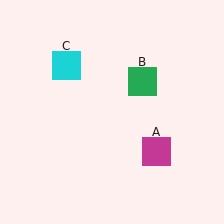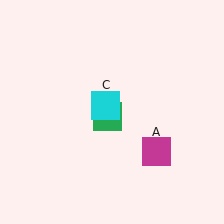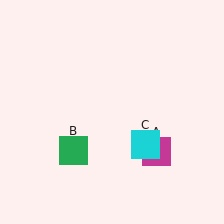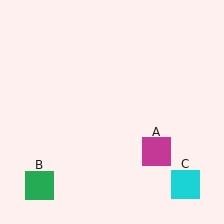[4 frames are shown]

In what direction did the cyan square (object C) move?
The cyan square (object C) moved down and to the right.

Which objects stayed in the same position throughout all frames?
Magenta square (object A) remained stationary.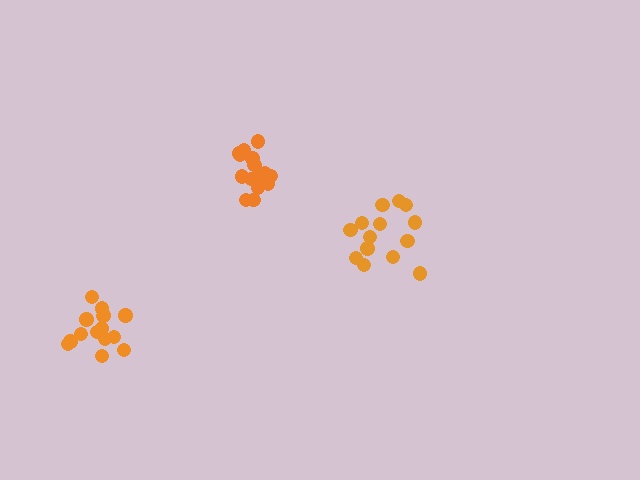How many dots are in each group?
Group 1: 15 dots, Group 2: 15 dots, Group 3: 14 dots (44 total).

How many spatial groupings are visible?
There are 3 spatial groupings.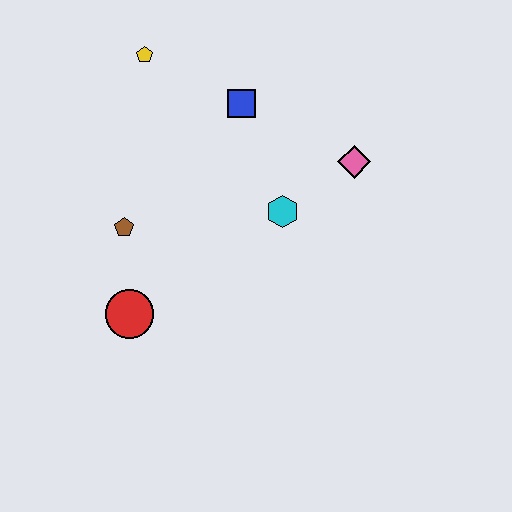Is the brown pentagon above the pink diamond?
No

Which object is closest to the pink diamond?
The cyan hexagon is closest to the pink diamond.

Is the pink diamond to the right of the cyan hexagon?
Yes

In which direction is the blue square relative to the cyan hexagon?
The blue square is above the cyan hexagon.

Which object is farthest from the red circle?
The pink diamond is farthest from the red circle.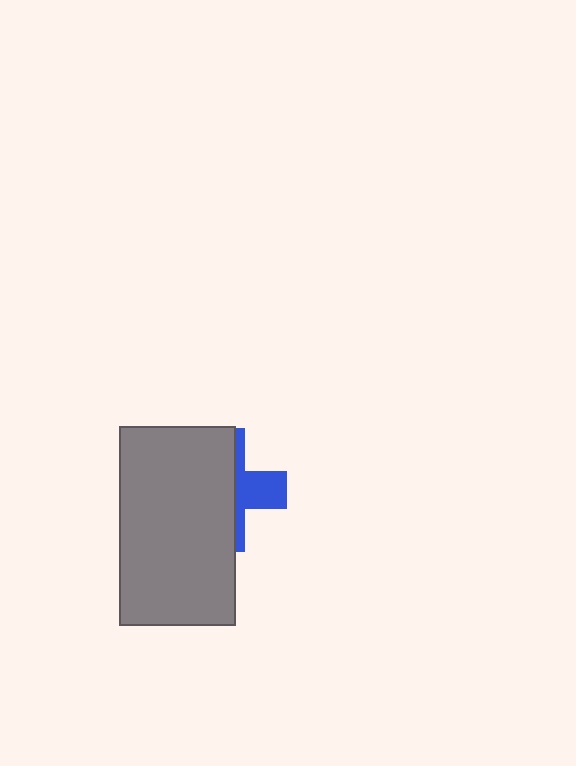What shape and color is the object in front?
The object in front is a gray rectangle.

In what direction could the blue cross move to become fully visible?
The blue cross could move right. That would shift it out from behind the gray rectangle entirely.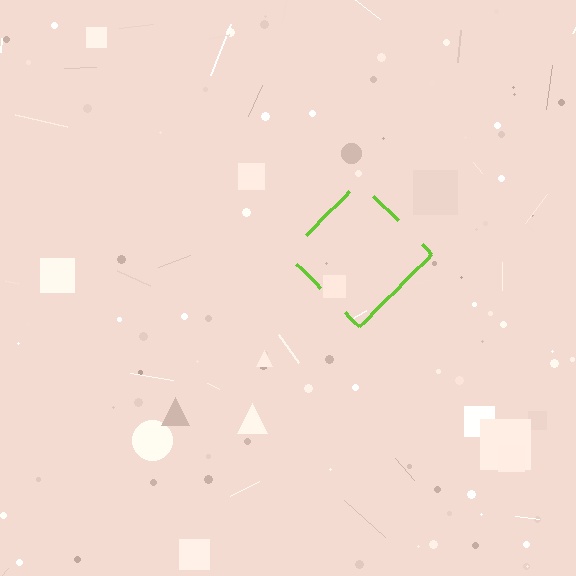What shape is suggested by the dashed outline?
The dashed outline suggests a diamond.